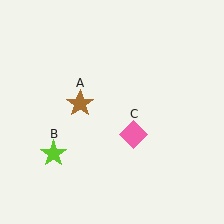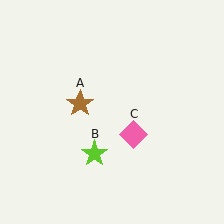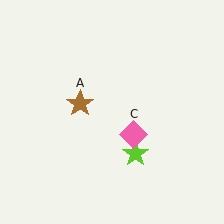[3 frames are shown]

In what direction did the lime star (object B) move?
The lime star (object B) moved right.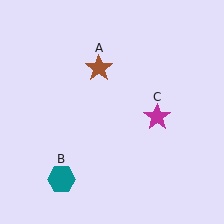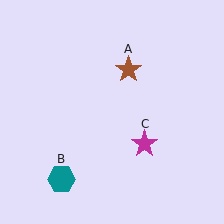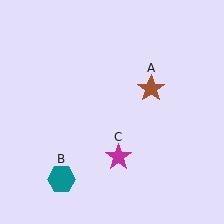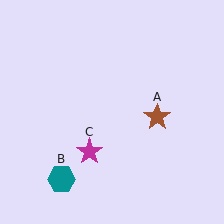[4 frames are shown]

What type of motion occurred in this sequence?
The brown star (object A), magenta star (object C) rotated clockwise around the center of the scene.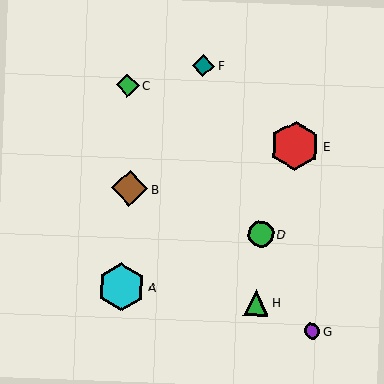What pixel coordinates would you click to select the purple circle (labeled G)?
Click at (312, 331) to select the purple circle G.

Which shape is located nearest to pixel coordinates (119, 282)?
The cyan hexagon (labeled A) at (121, 287) is nearest to that location.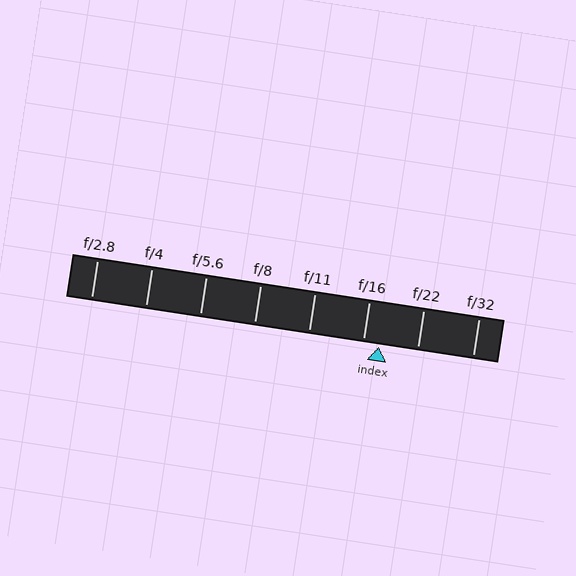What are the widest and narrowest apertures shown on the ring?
The widest aperture shown is f/2.8 and the narrowest is f/32.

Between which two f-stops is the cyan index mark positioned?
The index mark is between f/16 and f/22.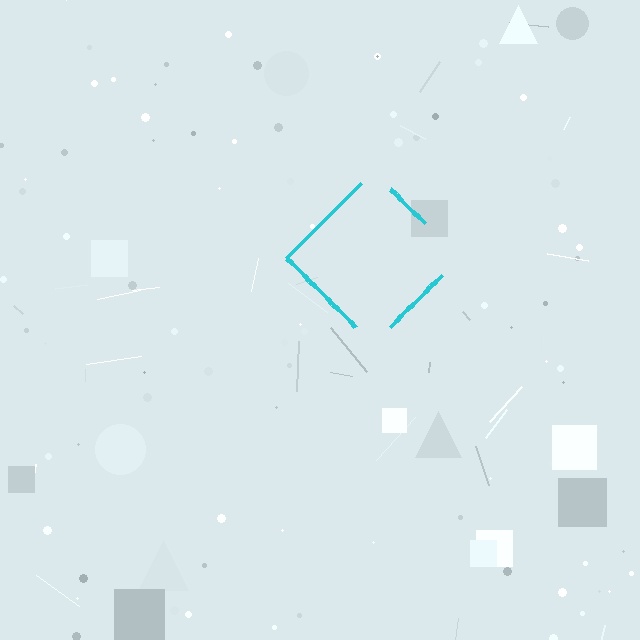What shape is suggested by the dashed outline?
The dashed outline suggests a diamond.